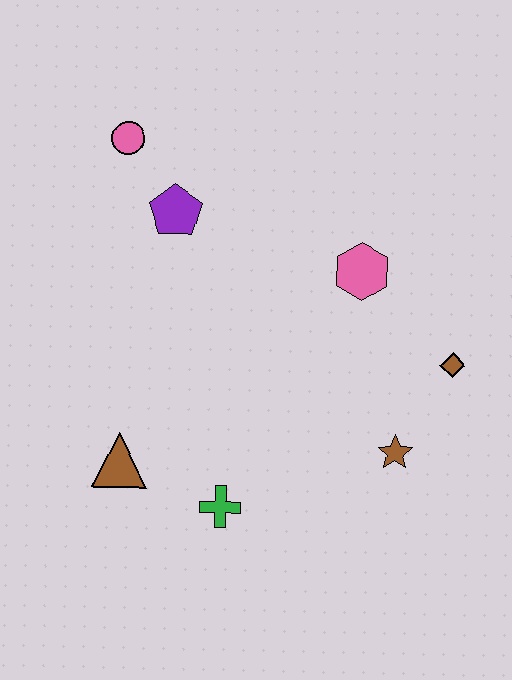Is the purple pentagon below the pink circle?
Yes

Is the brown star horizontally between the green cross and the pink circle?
No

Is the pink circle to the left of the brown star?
Yes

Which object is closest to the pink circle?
The purple pentagon is closest to the pink circle.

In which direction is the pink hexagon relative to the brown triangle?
The pink hexagon is to the right of the brown triangle.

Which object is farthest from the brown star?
The pink circle is farthest from the brown star.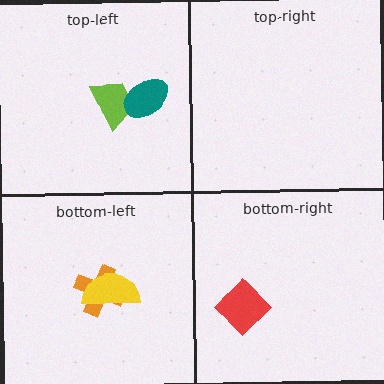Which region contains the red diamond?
The bottom-right region.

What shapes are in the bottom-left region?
The orange cross, the yellow semicircle.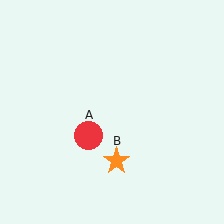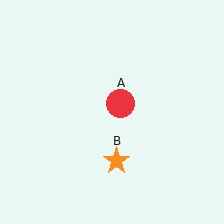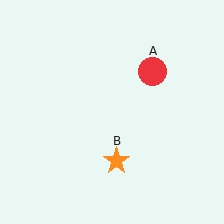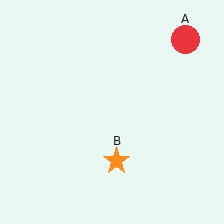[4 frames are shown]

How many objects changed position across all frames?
1 object changed position: red circle (object A).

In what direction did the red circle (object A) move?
The red circle (object A) moved up and to the right.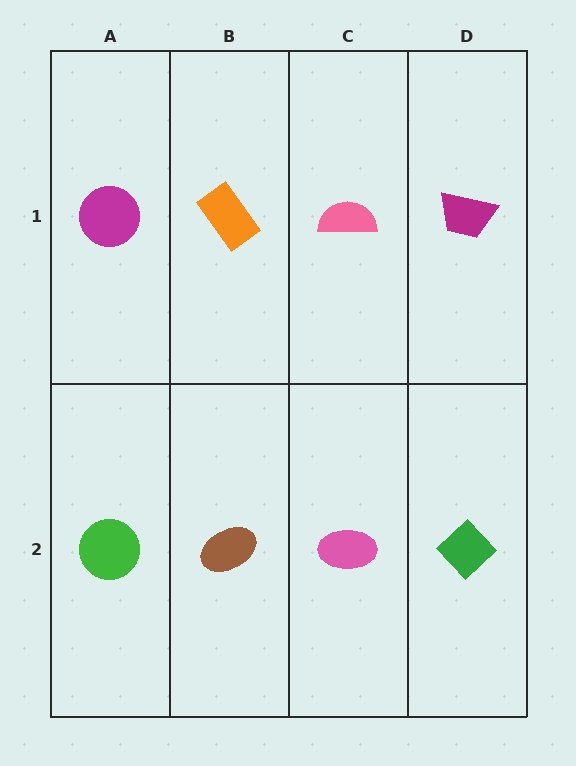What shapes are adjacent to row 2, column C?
A pink semicircle (row 1, column C), a brown ellipse (row 2, column B), a green diamond (row 2, column D).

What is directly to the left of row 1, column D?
A pink semicircle.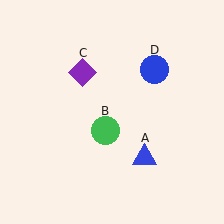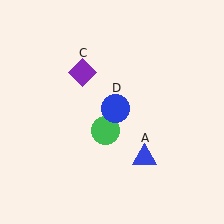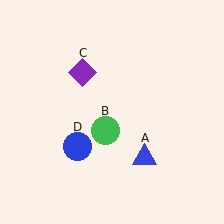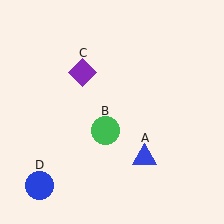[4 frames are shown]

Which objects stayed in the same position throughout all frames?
Blue triangle (object A) and green circle (object B) and purple diamond (object C) remained stationary.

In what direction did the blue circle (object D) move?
The blue circle (object D) moved down and to the left.